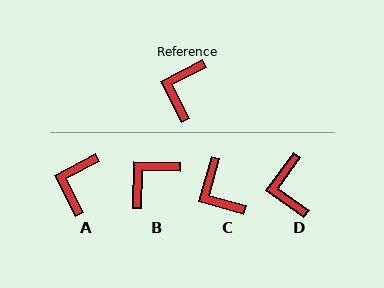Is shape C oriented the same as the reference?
No, it is off by about 48 degrees.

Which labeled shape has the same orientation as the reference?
A.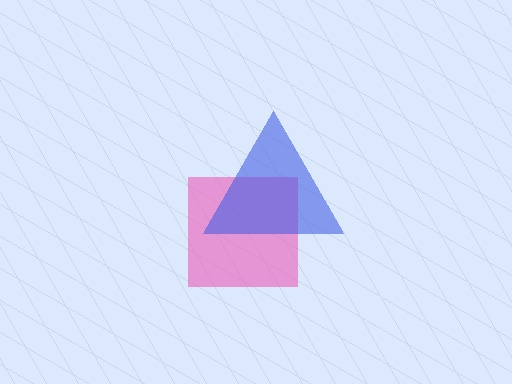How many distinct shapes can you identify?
There are 2 distinct shapes: a pink square, a blue triangle.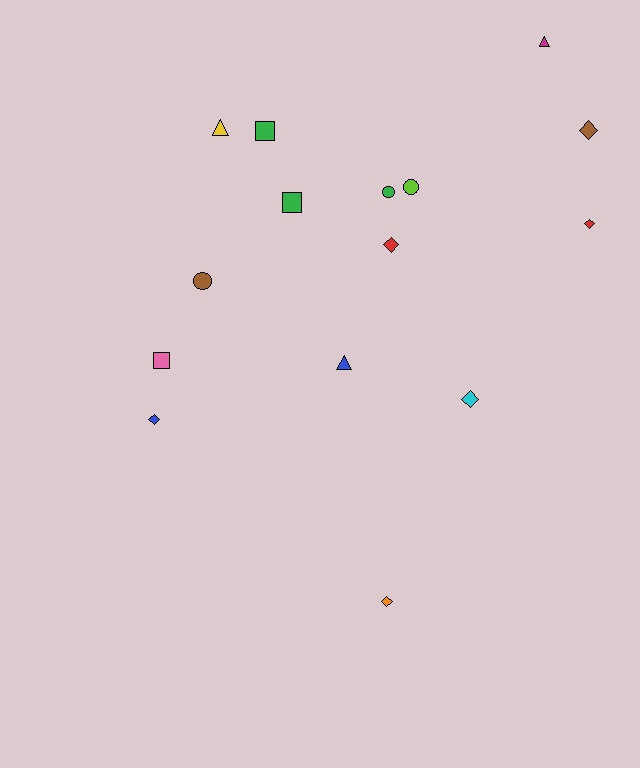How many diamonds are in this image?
There are 6 diamonds.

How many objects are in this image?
There are 15 objects.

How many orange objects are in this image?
There is 1 orange object.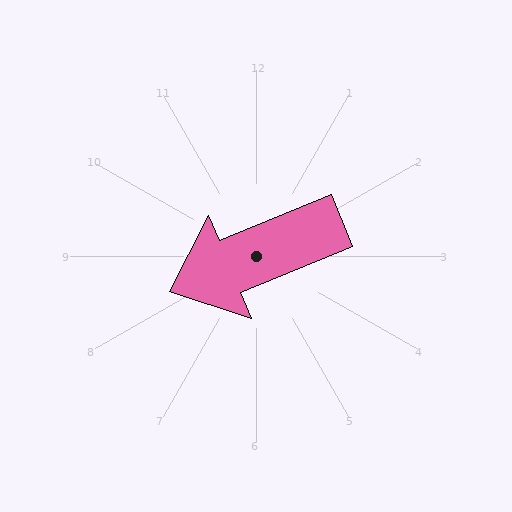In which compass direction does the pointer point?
Southwest.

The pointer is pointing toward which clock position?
Roughly 8 o'clock.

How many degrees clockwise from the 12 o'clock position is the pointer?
Approximately 247 degrees.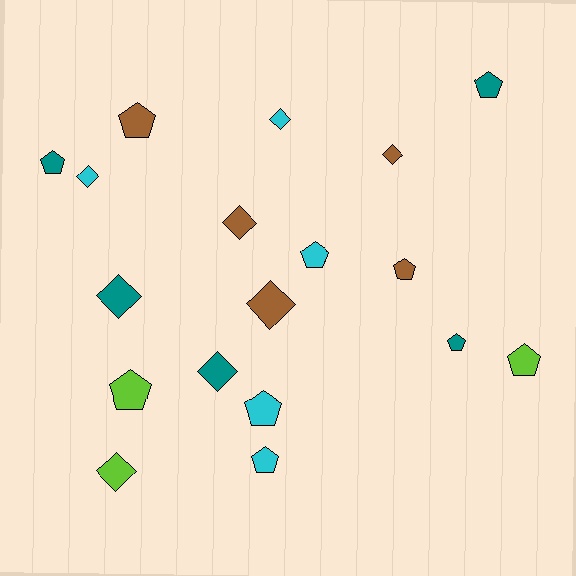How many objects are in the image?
There are 18 objects.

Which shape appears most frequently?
Pentagon, with 10 objects.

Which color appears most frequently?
Teal, with 5 objects.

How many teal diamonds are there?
There are 2 teal diamonds.